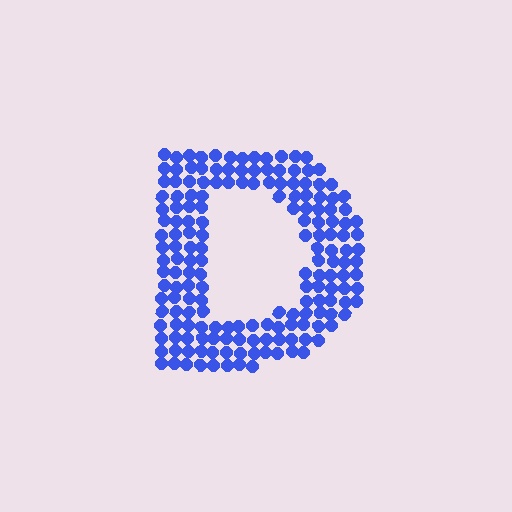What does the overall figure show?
The overall figure shows the letter D.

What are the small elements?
The small elements are circles.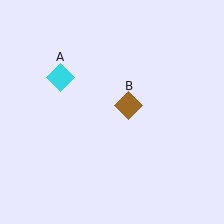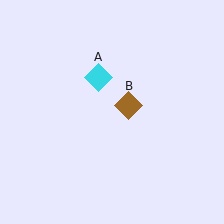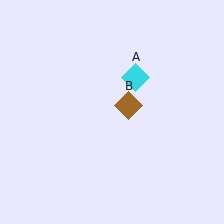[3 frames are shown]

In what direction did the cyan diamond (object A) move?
The cyan diamond (object A) moved right.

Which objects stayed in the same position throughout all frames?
Brown diamond (object B) remained stationary.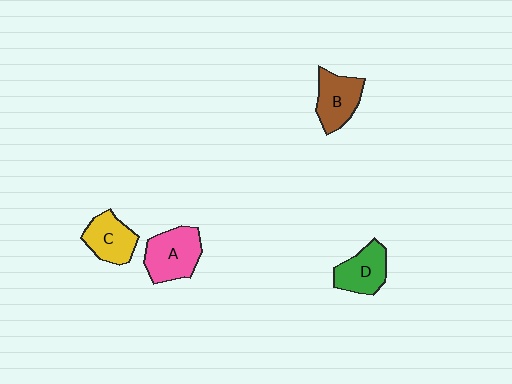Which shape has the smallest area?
Shape C (yellow).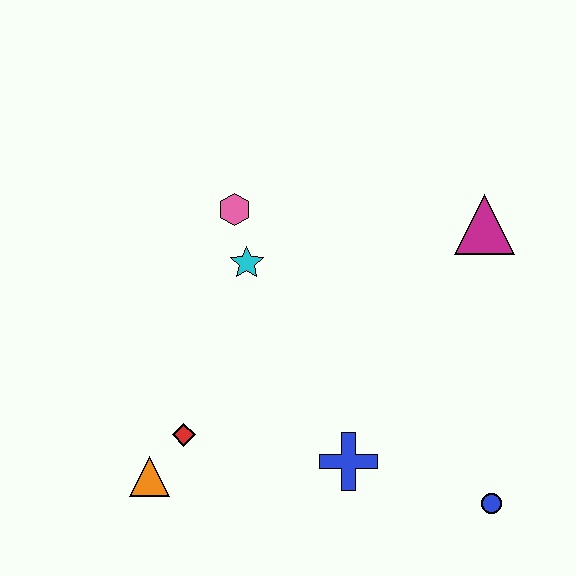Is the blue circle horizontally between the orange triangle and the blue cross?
No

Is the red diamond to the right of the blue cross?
No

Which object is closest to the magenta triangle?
The cyan star is closest to the magenta triangle.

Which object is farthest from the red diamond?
The magenta triangle is farthest from the red diamond.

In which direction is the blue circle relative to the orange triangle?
The blue circle is to the right of the orange triangle.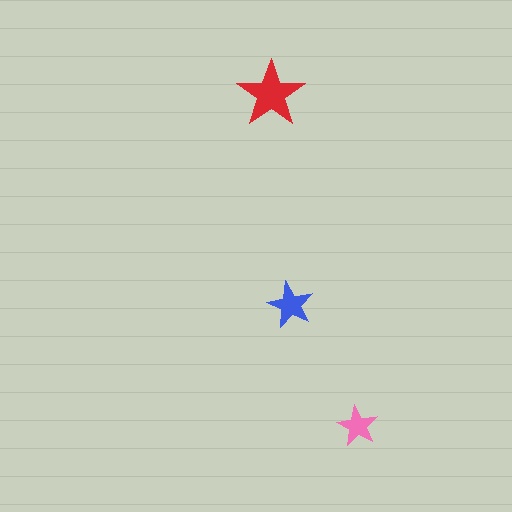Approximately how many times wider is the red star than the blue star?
About 1.5 times wider.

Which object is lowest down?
The pink star is bottommost.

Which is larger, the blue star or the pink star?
The blue one.